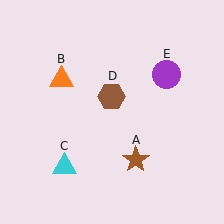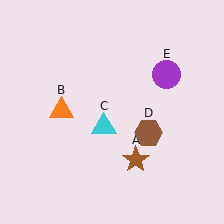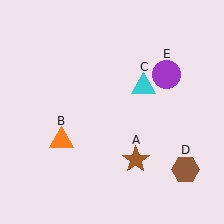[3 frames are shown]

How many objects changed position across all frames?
3 objects changed position: orange triangle (object B), cyan triangle (object C), brown hexagon (object D).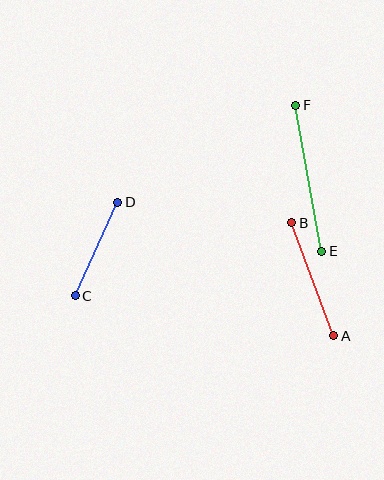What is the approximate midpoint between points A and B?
The midpoint is at approximately (313, 279) pixels.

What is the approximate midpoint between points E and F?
The midpoint is at approximately (309, 178) pixels.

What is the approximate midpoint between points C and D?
The midpoint is at approximately (97, 249) pixels.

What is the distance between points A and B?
The distance is approximately 121 pixels.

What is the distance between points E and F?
The distance is approximately 148 pixels.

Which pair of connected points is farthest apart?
Points E and F are farthest apart.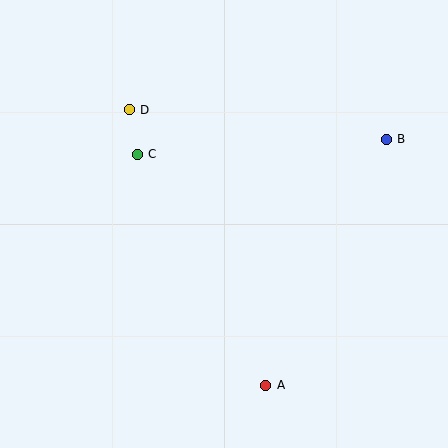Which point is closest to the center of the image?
Point C at (137, 154) is closest to the center.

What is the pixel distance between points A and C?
The distance between A and C is 264 pixels.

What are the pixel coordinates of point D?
Point D is at (129, 110).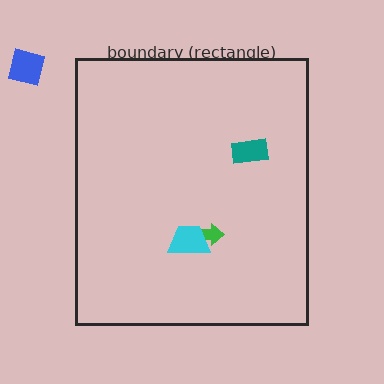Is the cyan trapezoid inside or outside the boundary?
Inside.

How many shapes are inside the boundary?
3 inside, 1 outside.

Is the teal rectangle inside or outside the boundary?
Inside.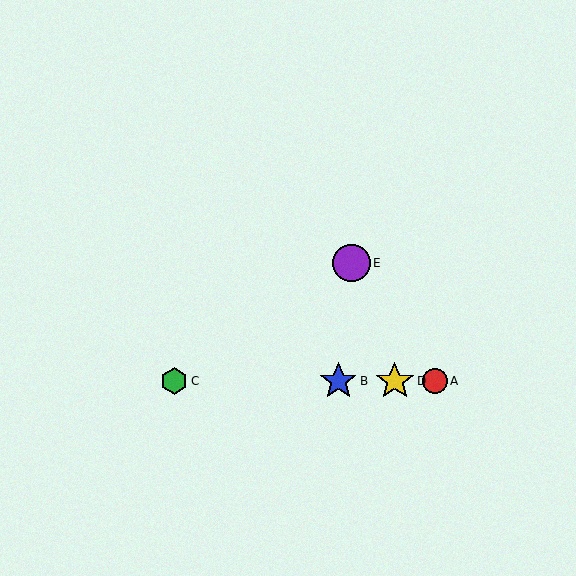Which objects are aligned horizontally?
Objects A, B, C, D are aligned horizontally.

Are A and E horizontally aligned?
No, A is at y≈381 and E is at y≈263.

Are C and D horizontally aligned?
Yes, both are at y≈381.